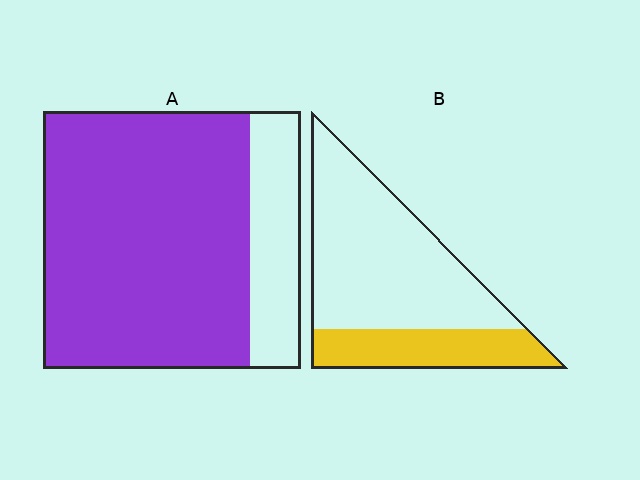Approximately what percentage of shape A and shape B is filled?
A is approximately 80% and B is approximately 30%.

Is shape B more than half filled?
No.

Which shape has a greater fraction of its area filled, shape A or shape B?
Shape A.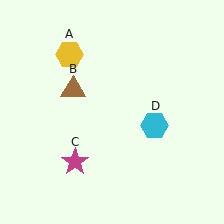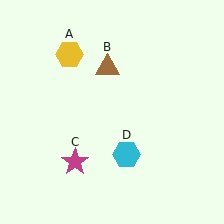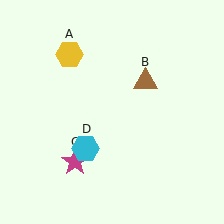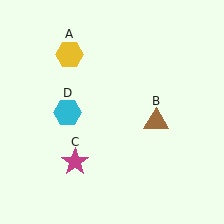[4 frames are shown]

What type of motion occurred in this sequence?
The brown triangle (object B), cyan hexagon (object D) rotated clockwise around the center of the scene.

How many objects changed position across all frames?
2 objects changed position: brown triangle (object B), cyan hexagon (object D).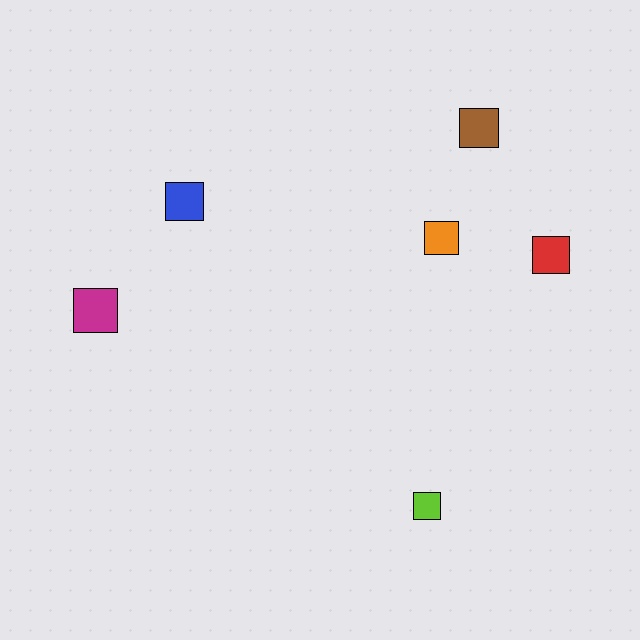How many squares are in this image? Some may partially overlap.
There are 6 squares.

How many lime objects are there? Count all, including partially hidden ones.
There is 1 lime object.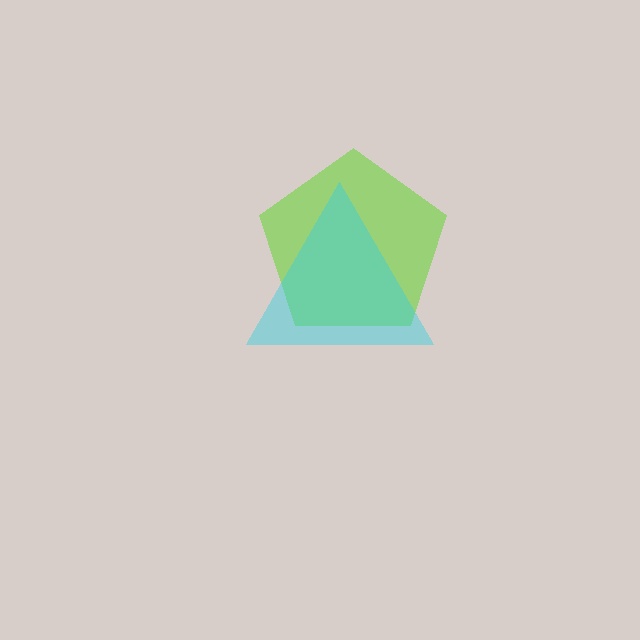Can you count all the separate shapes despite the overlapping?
Yes, there are 2 separate shapes.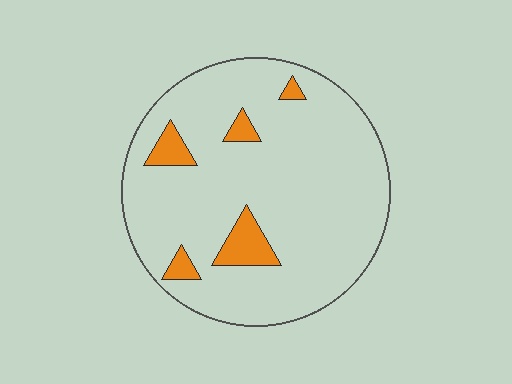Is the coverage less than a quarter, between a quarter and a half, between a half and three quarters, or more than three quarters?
Less than a quarter.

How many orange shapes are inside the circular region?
5.